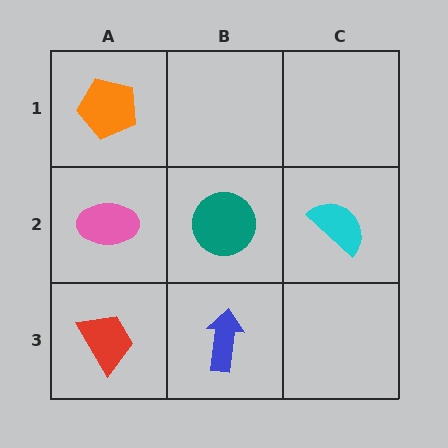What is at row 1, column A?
An orange pentagon.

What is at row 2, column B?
A teal circle.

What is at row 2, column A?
A pink ellipse.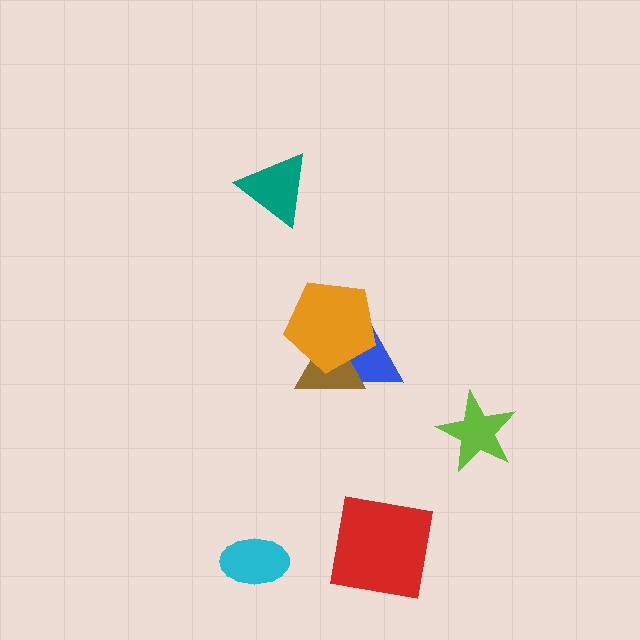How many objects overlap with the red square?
0 objects overlap with the red square.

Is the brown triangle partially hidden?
Yes, it is partially covered by another shape.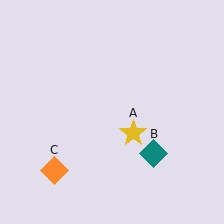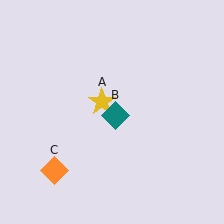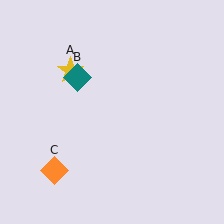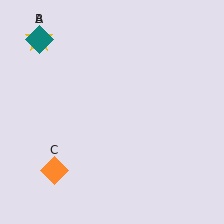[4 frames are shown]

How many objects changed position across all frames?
2 objects changed position: yellow star (object A), teal diamond (object B).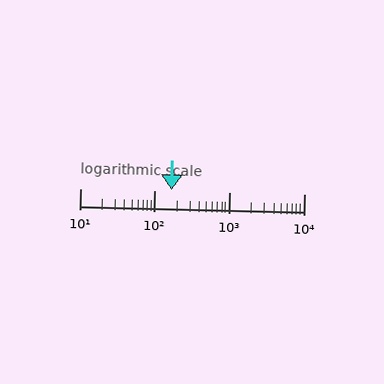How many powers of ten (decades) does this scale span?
The scale spans 3 decades, from 10 to 10000.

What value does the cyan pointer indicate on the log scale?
The pointer indicates approximately 170.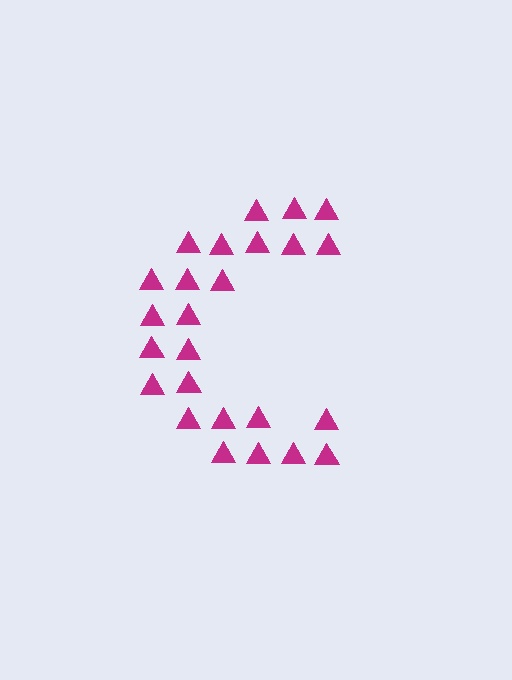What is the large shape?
The large shape is the letter C.